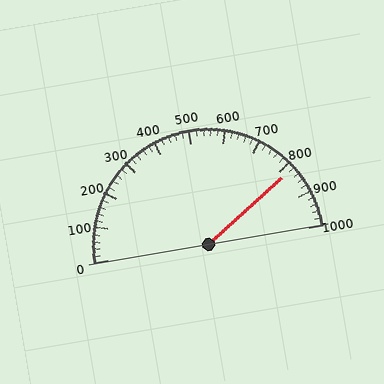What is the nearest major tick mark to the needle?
The nearest major tick mark is 800.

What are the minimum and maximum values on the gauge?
The gauge ranges from 0 to 1000.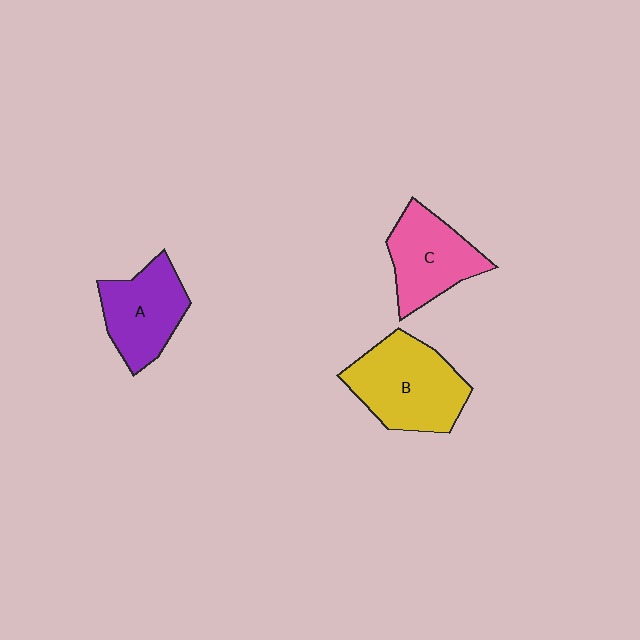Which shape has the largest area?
Shape B (yellow).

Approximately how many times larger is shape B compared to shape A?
Approximately 1.3 times.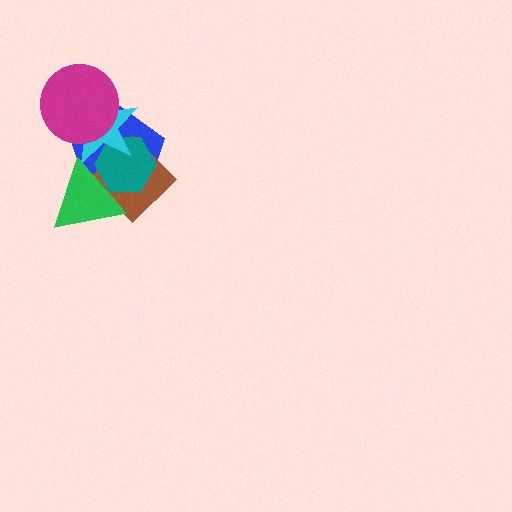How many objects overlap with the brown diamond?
4 objects overlap with the brown diamond.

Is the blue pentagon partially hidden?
Yes, it is partially covered by another shape.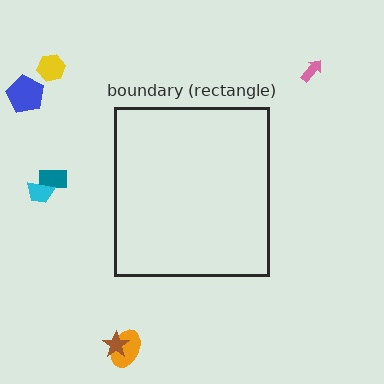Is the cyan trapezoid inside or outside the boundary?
Outside.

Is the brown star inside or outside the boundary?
Outside.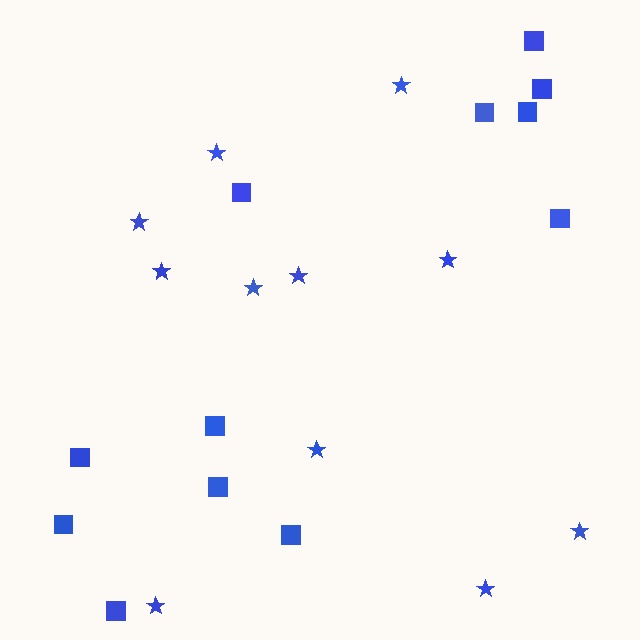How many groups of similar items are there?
There are 2 groups: one group of stars (11) and one group of squares (12).